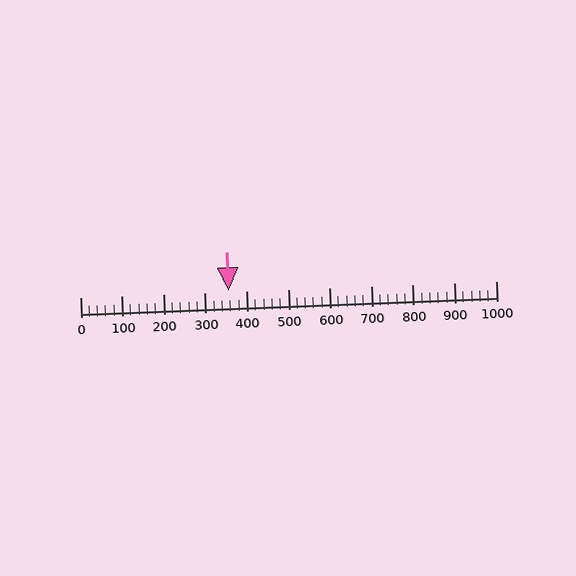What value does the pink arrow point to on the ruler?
The pink arrow points to approximately 356.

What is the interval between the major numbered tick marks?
The major tick marks are spaced 100 units apart.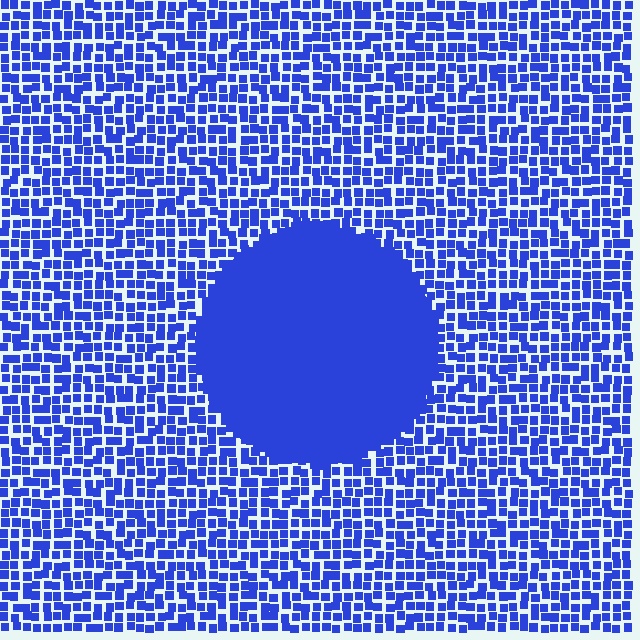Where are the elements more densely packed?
The elements are more densely packed inside the circle boundary.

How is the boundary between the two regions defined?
The boundary is defined by a change in element density (approximately 2.7x ratio). All elements are the same color, size, and shape.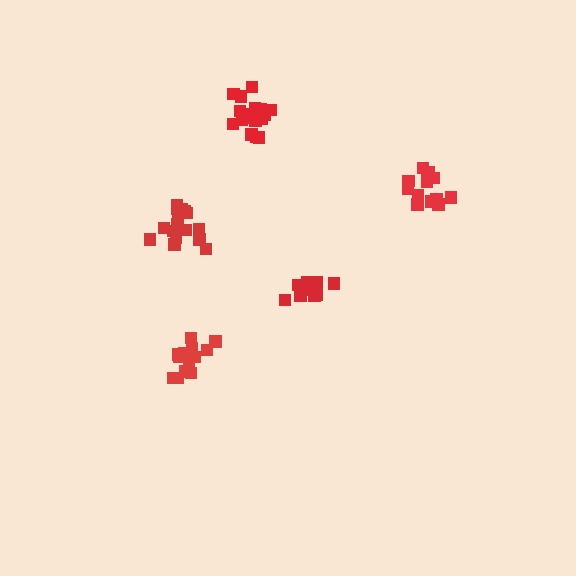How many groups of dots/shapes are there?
There are 5 groups.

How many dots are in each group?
Group 1: 11 dots, Group 2: 14 dots, Group 3: 14 dots, Group 4: 16 dots, Group 5: 17 dots (72 total).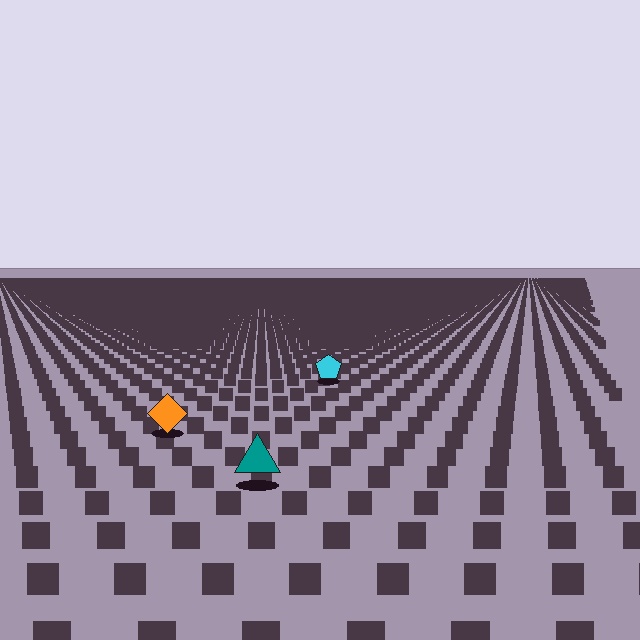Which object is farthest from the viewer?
The cyan pentagon is farthest from the viewer. It appears smaller and the ground texture around it is denser.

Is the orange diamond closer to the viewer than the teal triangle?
No. The teal triangle is closer — you can tell from the texture gradient: the ground texture is coarser near it.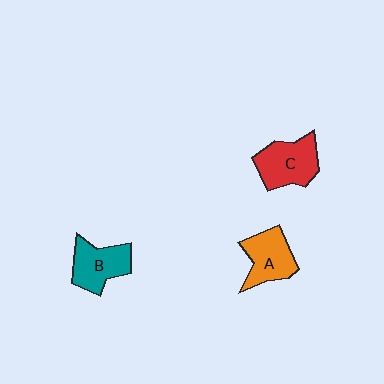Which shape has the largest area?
Shape C (red).